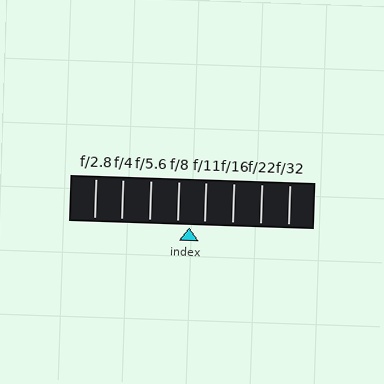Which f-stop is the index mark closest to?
The index mark is closest to f/8.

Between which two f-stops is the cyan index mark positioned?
The index mark is between f/8 and f/11.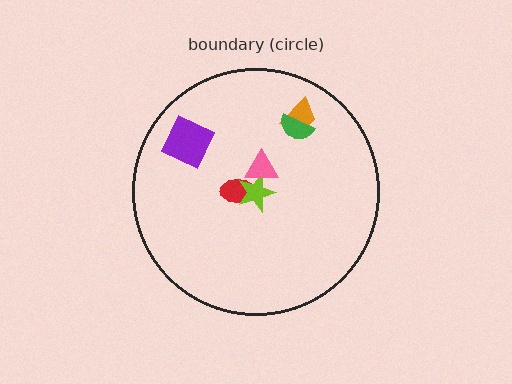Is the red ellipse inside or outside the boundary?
Inside.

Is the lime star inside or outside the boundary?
Inside.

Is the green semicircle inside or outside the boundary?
Inside.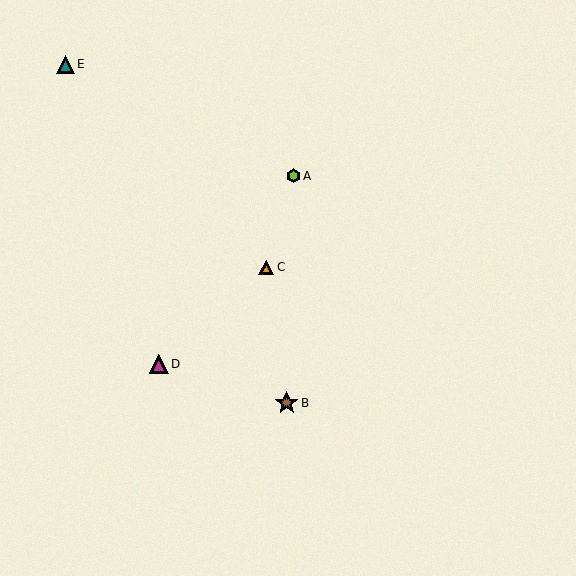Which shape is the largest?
The brown star (labeled B) is the largest.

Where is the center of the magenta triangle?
The center of the magenta triangle is at (159, 364).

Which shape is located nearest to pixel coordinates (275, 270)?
The orange triangle (labeled C) at (266, 267) is nearest to that location.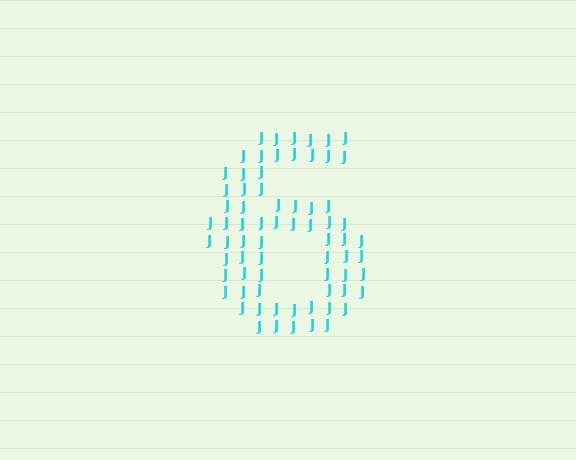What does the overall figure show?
The overall figure shows the digit 6.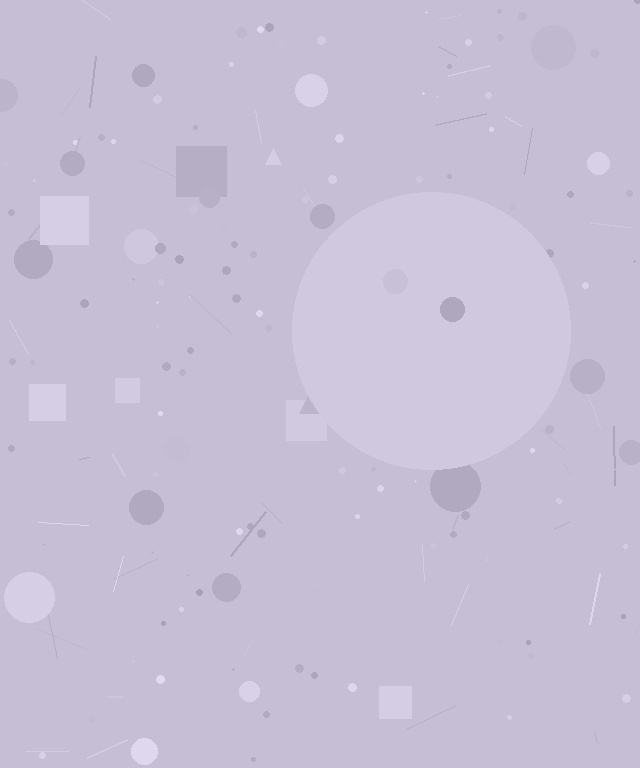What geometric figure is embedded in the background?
A circle is embedded in the background.